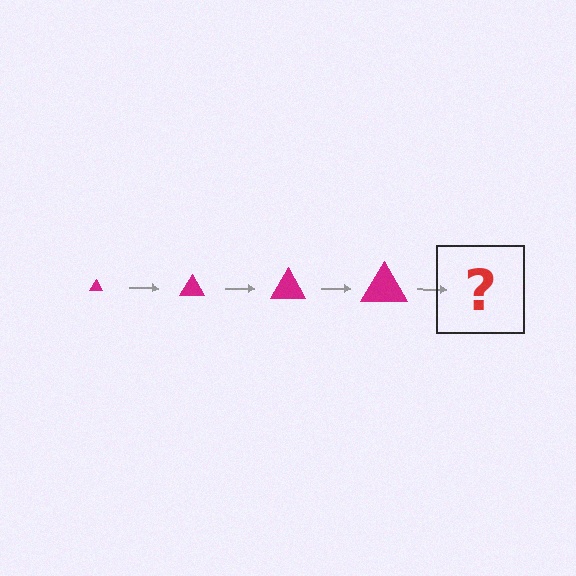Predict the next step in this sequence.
The next step is a magenta triangle, larger than the previous one.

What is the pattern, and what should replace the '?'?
The pattern is that the triangle gets progressively larger each step. The '?' should be a magenta triangle, larger than the previous one.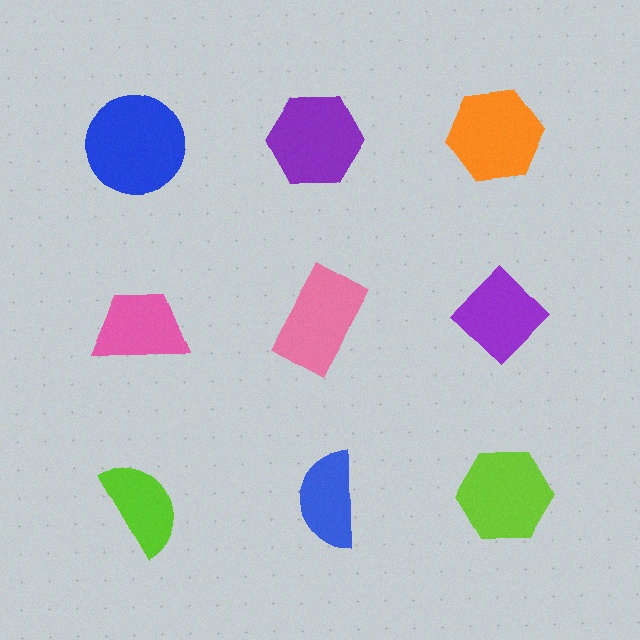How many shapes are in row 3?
3 shapes.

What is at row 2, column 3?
A purple diamond.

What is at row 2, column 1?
A pink trapezoid.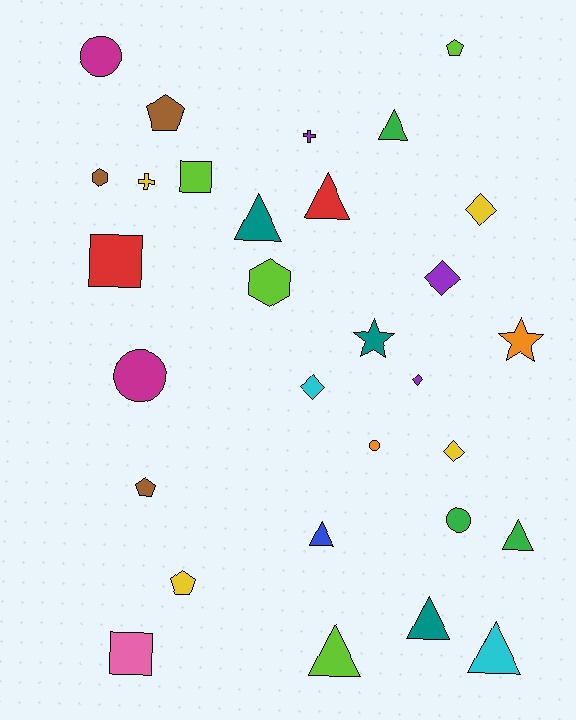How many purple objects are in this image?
There are 3 purple objects.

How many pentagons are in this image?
There are 4 pentagons.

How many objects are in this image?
There are 30 objects.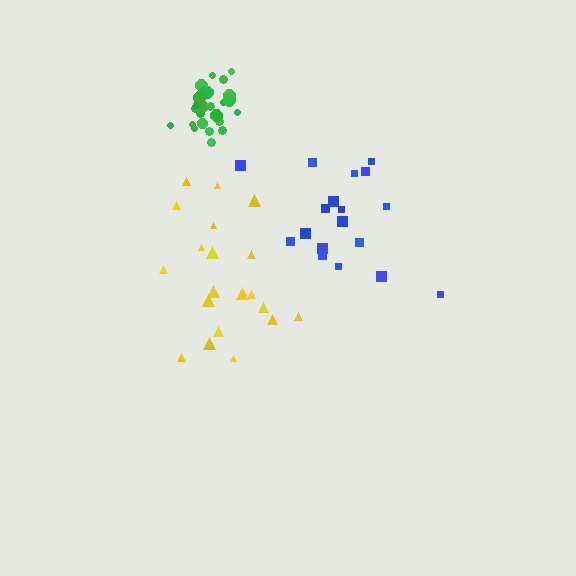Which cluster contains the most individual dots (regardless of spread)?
Green (27).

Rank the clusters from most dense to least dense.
green, blue, yellow.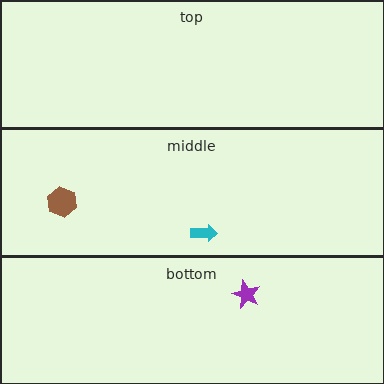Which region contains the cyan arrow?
The middle region.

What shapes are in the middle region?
The cyan arrow, the brown hexagon.